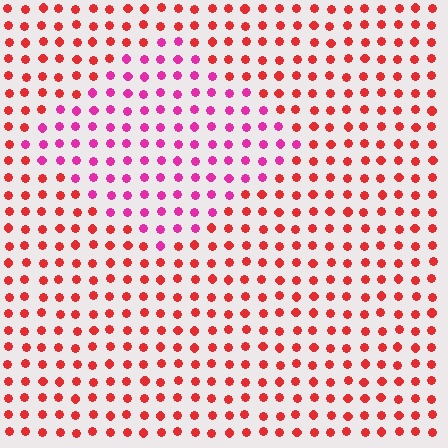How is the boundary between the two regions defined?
The boundary is defined purely by a slight shift in hue (about 40 degrees). Spacing, size, and orientation are identical on both sides.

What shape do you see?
I see a diamond.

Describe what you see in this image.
The image is filled with small red elements in a uniform arrangement. A diamond-shaped region is visible where the elements are tinted to a slightly different hue, forming a subtle color boundary.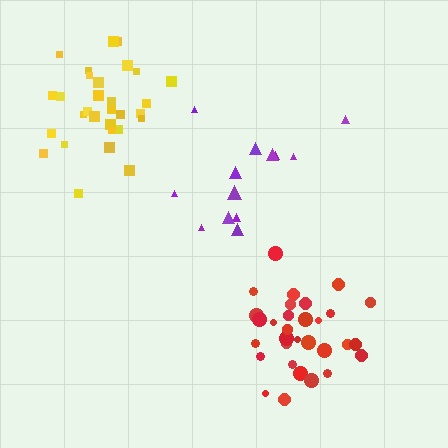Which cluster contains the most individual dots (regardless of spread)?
Red (31).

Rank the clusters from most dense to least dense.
red, yellow, purple.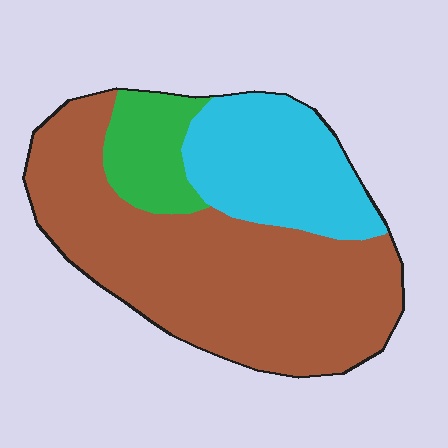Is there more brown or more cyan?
Brown.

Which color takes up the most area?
Brown, at roughly 60%.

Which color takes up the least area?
Green, at roughly 10%.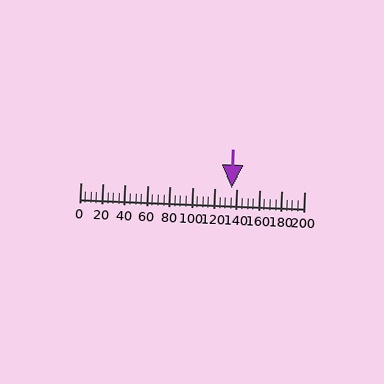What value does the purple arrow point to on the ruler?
The purple arrow points to approximately 135.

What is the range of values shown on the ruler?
The ruler shows values from 0 to 200.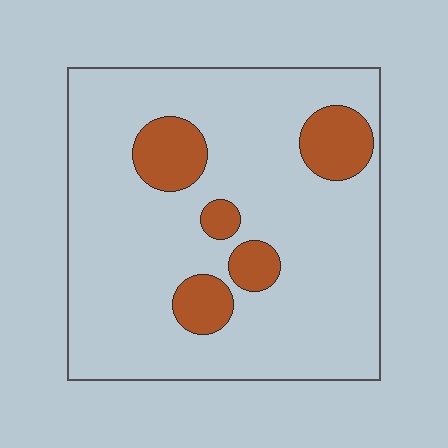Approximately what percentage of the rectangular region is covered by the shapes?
Approximately 15%.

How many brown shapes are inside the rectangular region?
5.